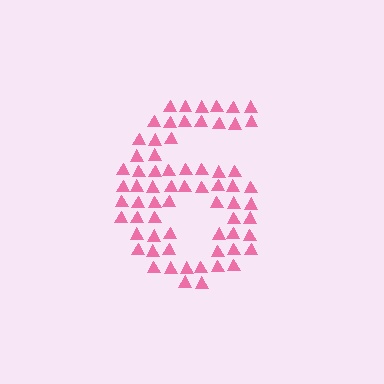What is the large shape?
The large shape is the digit 6.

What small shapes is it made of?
It is made of small triangles.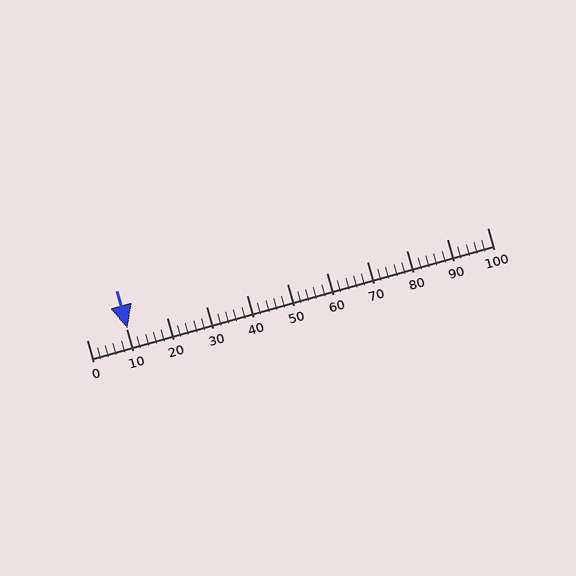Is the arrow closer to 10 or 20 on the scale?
The arrow is closer to 10.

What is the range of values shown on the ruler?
The ruler shows values from 0 to 100.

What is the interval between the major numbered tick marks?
The major tick marks are spaced 10 units apart.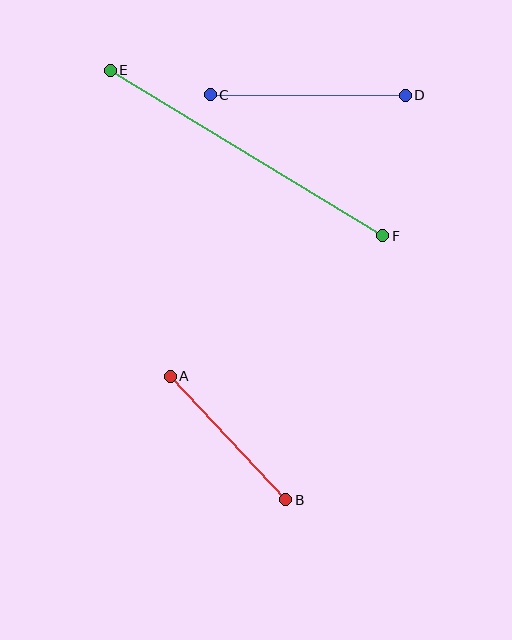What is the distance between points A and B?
The distance is approximately 169 pixels.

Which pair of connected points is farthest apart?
Points E and F are farthest apart.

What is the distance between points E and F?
The distance is approximately 319 pixels.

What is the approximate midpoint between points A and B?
The midpoint is at approximately (228, 438) pixels.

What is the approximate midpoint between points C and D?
The midpoint is at approximately (308, 95) pixels.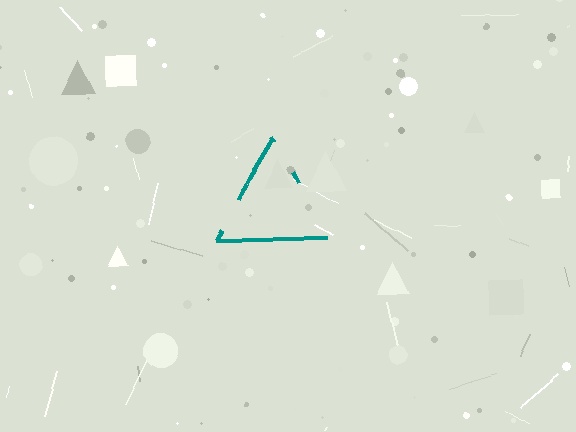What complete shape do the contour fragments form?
The contour fragments form a triangle.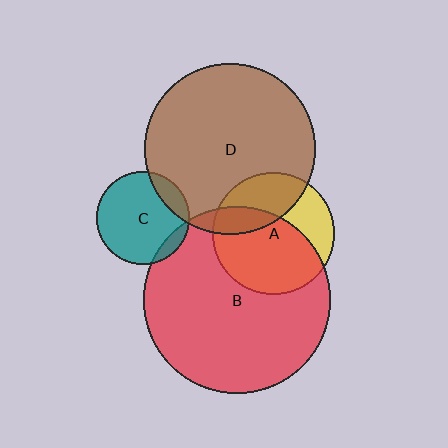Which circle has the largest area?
Circle B (red).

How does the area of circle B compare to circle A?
Approximately 2.3 times.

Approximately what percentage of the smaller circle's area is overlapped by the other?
Approximately 60%.